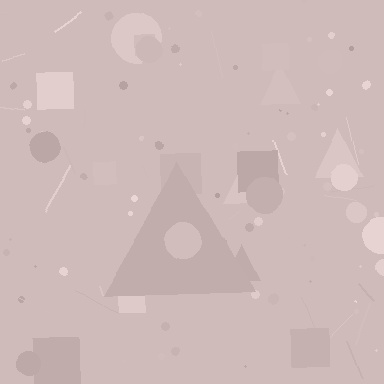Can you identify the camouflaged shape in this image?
The camouflaged shape is a triangle.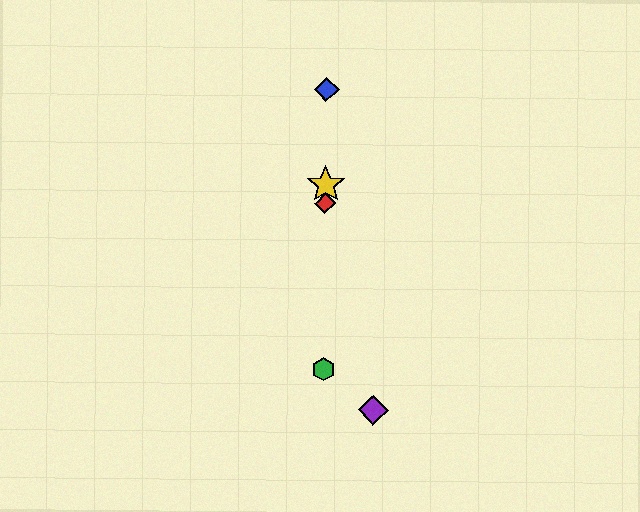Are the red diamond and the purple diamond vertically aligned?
No, the red diamond is at x≈325 and the purple diamond is at x≈373.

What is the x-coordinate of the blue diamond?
The blue diamond is at x≈326.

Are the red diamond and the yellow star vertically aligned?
Yes, both are at x≈325.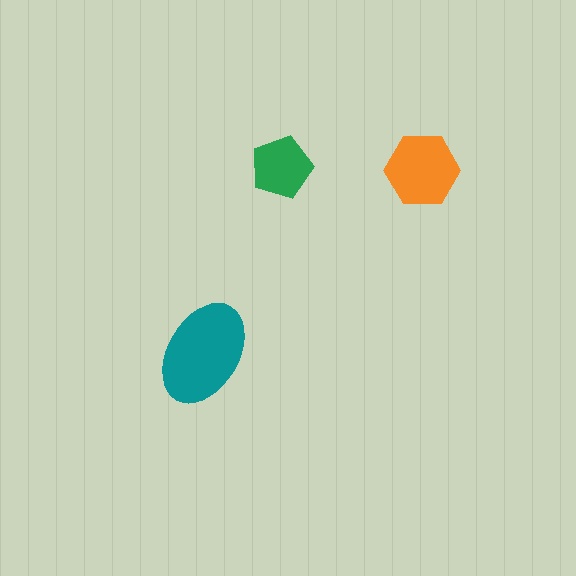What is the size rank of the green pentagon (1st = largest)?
3rd.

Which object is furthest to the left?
The teal ellipse is leftmost.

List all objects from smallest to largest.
The green pentagon, the orange hexagon, the teal ellipse.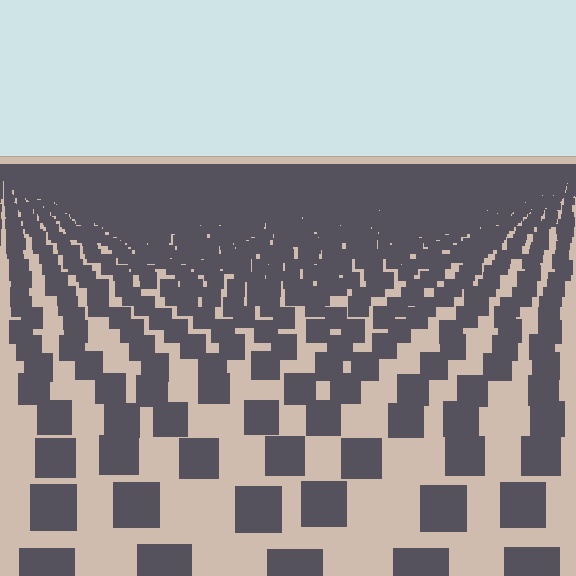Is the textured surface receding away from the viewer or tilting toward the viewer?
The surface is receding away from the viewer. Texture elements get smaller and denser toward the top.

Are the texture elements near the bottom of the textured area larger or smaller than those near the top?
Larger. Near the bottom, elements are closer to the viewer and appear at a bigger on-screen size.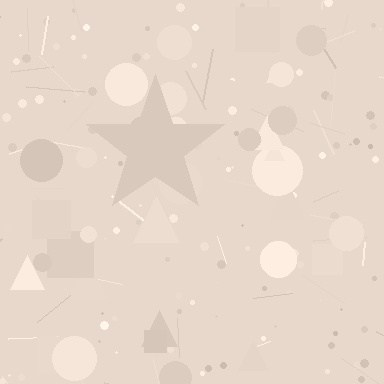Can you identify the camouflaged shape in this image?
The camouflaged shape is a star.